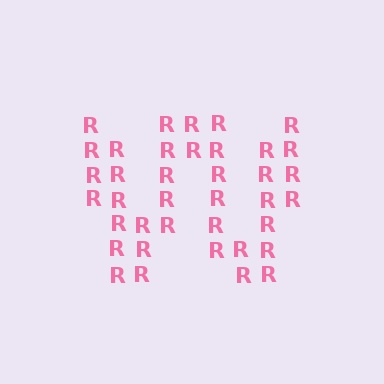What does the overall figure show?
The overall figure shows the letter W.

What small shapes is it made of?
It is made of small letter R's.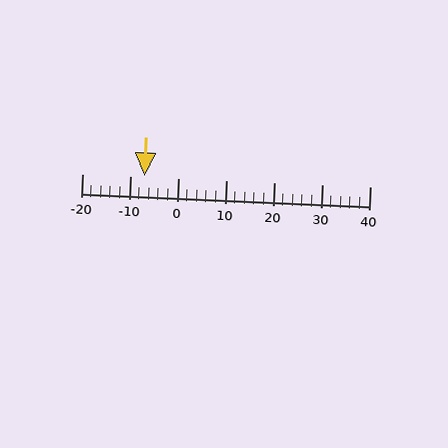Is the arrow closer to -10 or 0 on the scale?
The arrow is closer to -10.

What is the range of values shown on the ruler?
The ruler shows values from -20 to 40.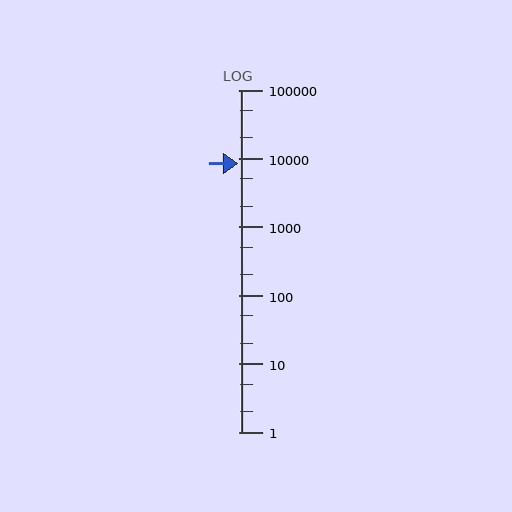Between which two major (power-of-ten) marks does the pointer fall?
The pointer is between 1000 and 10000.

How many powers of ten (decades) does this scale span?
The scale spans 5 decades, from 1 to 100000.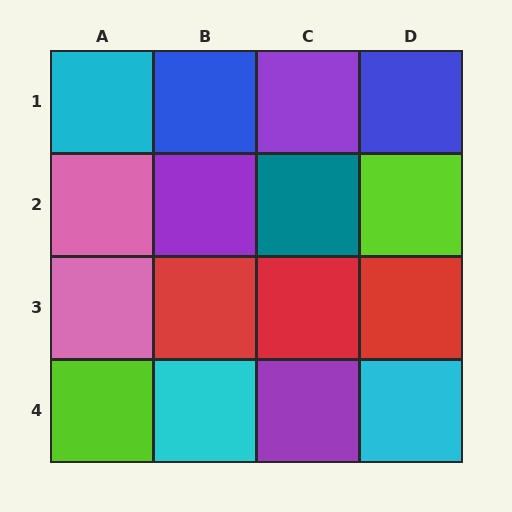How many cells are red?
3 cells are red.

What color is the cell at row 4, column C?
Purple.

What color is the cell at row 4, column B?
Cyan.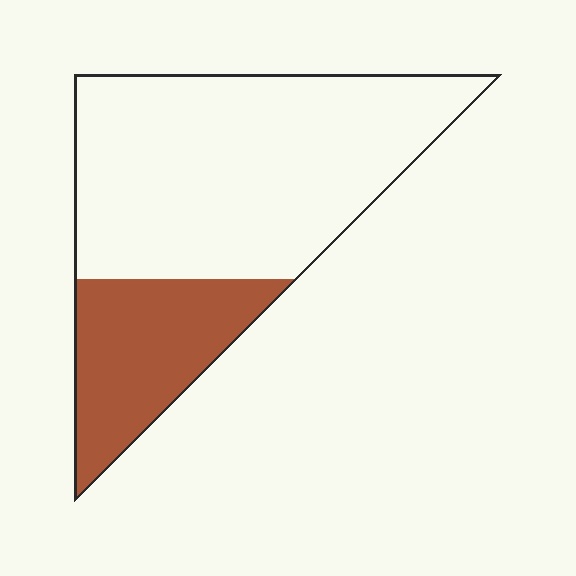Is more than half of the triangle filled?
No.